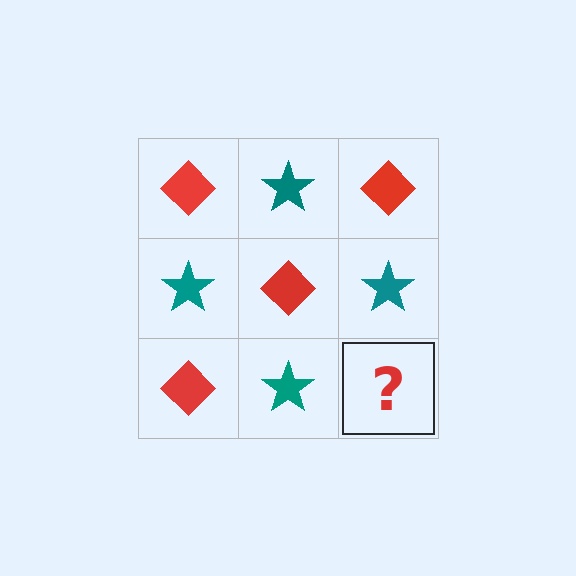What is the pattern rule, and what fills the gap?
The rule is that it alternates red diamond and teal star in a checkerboard pattern. The gap should be filled with a red diamond.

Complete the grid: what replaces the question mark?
The question mark should be replaced with a red diamond.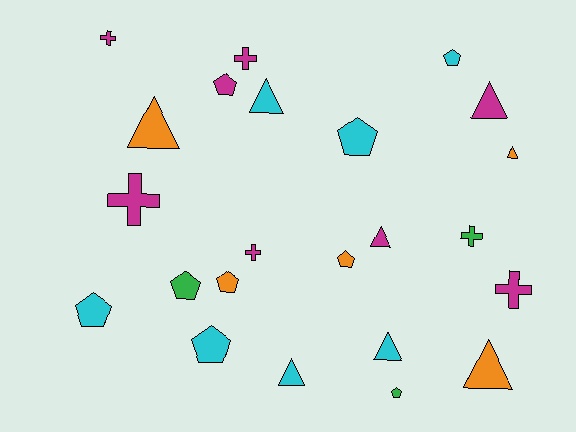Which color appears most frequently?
Magenta, with 8 objects.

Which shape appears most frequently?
Pentagon, with 9 objects.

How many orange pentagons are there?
There are 2 orange pentagons.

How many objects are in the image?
There are 23 objects.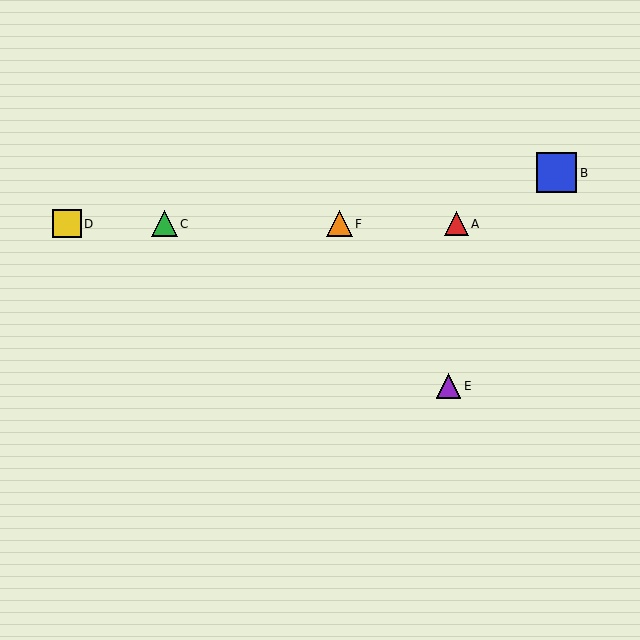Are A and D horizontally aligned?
Yes, both are at y≈224.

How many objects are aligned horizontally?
4 objects (A, C, D, F) are aligned horizontally.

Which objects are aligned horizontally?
Objects A, C, D, F are aligned horizontally.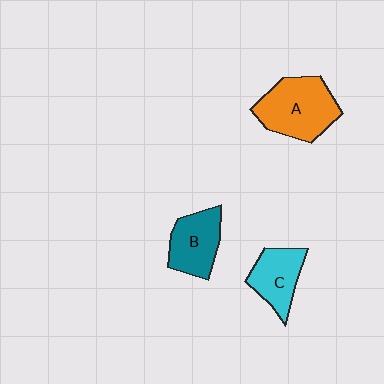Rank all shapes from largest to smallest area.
From largest to smallest: A (orange), B (teal), C (cyan).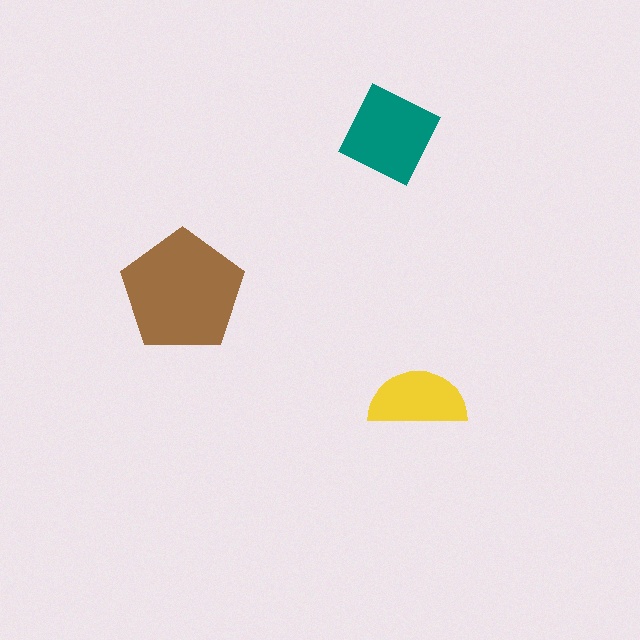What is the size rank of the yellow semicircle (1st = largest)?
3rd.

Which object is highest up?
The teal diamond is topmost.